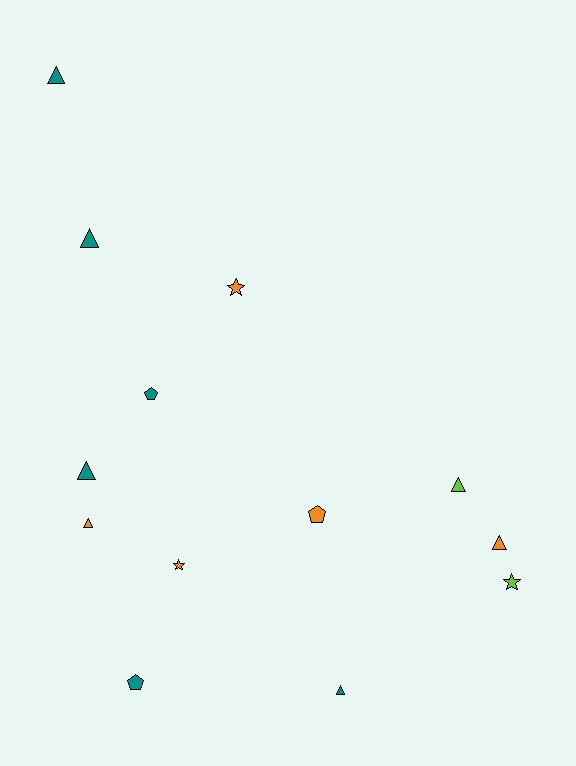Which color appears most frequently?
Teal, with 6 objects.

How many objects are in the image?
There are 13 objects.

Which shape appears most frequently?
Triangle, with 7 objects.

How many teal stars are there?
There are no teal stars.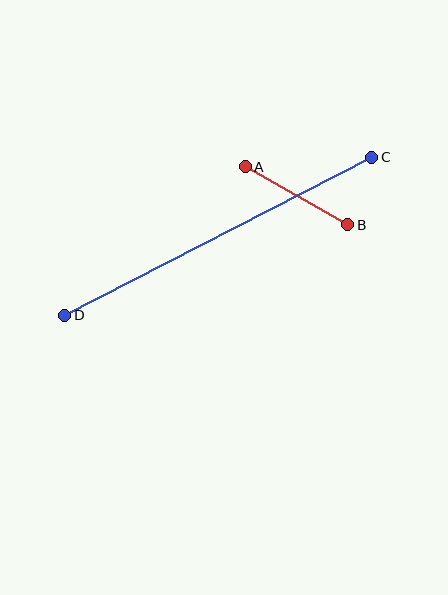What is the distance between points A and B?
The distance is approximately 118 pixels.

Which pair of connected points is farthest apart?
Points C and D are farthest apart.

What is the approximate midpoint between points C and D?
The midpoint is at approximately (218, 236) pixels.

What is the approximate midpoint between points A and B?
The midpoint is at approximately (297, 196) pixels.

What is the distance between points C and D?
The distance is approximately 345 pixels.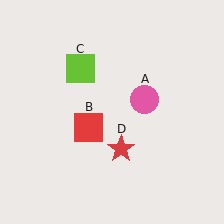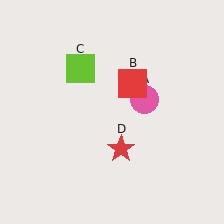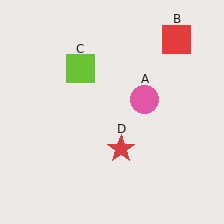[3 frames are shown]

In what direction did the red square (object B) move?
The red square (object B) moved up and to the right.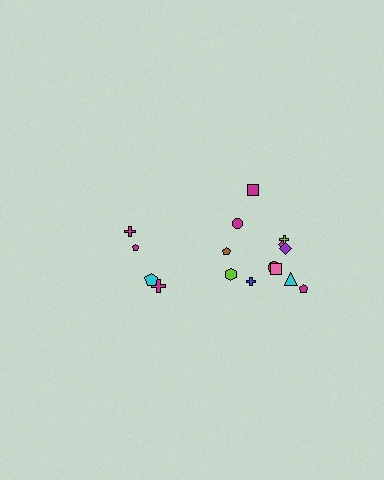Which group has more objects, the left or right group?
The right group.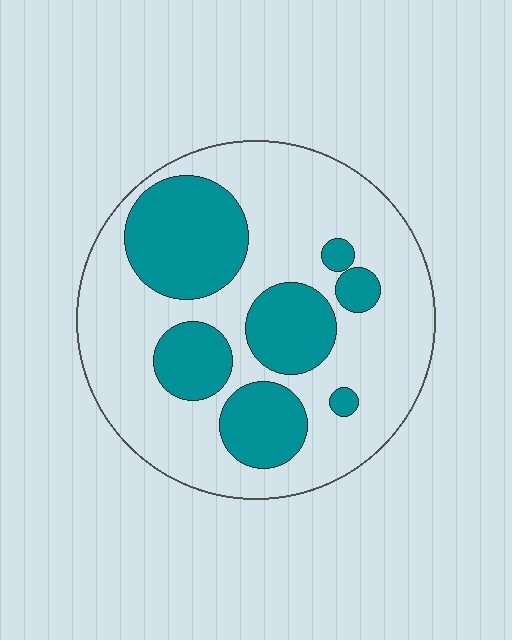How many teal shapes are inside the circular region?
7.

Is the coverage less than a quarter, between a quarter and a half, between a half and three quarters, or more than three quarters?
Between a quarter and a half.